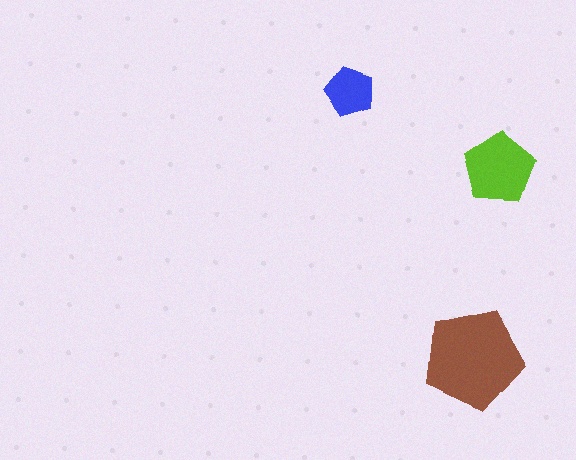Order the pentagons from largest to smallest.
the brown one, the lime one, the blue one.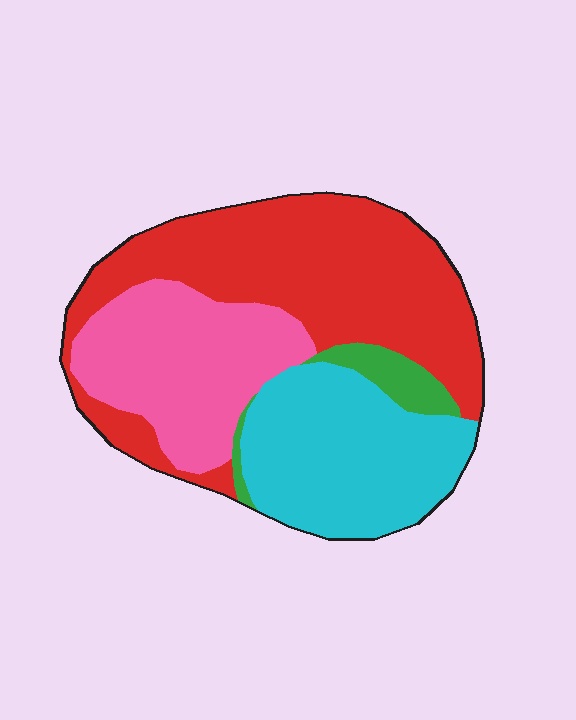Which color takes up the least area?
Green, at roughly 5%.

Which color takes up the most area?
Red, at roughly 45%.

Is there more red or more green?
Red.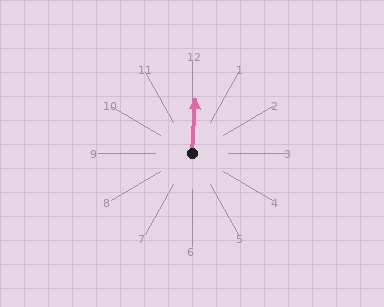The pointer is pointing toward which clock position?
Roughly 12 o'clock.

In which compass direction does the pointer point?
North.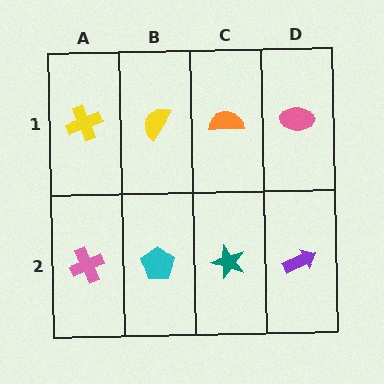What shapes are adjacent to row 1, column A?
A pink cross (row 2, column A), a yellow semicircle (row 1, column B).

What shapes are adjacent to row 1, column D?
A purple arrow (row 2, column D), an orange semicircle (row 1, column C).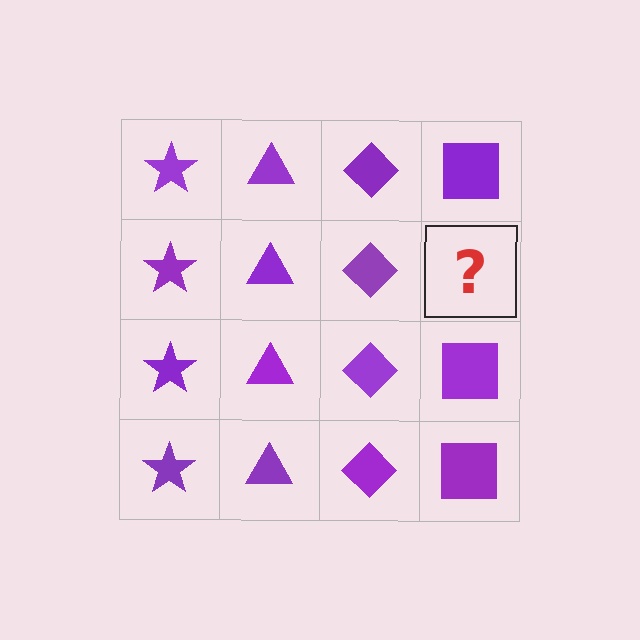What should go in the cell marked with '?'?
The missing cell should contain a purple square.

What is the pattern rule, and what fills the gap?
The rule is that each column has a consistent shape. The gap should be filled with a purple square.